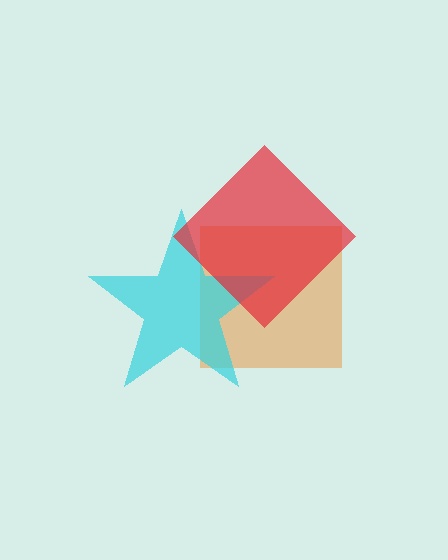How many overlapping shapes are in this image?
There are 3 overlapping shapes in the image.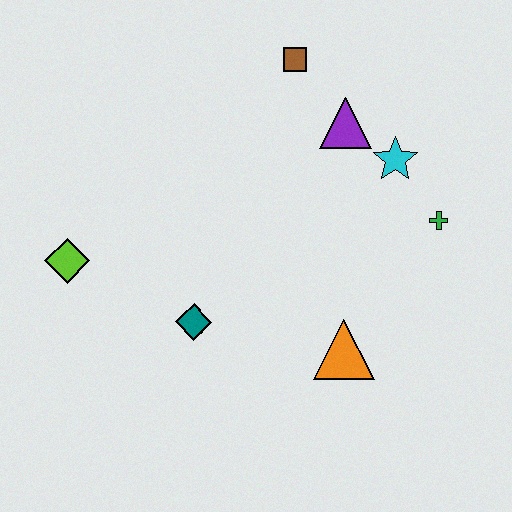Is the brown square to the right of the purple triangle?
No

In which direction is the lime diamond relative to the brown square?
The lime diamond is to the left of the brown square.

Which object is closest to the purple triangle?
The cyan star is closest to the purple triangle.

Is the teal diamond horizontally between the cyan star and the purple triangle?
No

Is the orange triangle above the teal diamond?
No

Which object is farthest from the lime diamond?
The green cross is farthest from the lime diamond.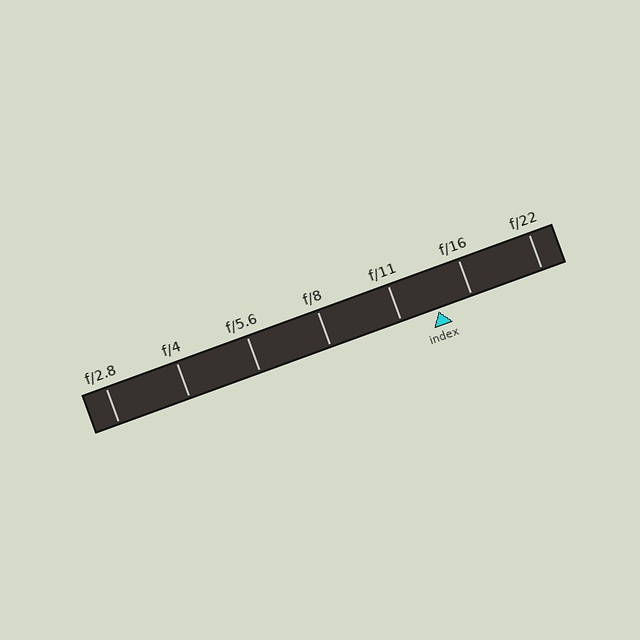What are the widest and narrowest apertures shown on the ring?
The widest aperture shown is f/2.8 and the narrowest is f/22.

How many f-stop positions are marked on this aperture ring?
There are 7 f-stop positions marked.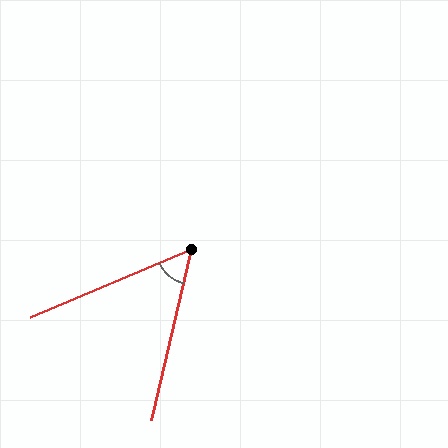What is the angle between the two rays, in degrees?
Approximately 54 degrees.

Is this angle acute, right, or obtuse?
It is acute.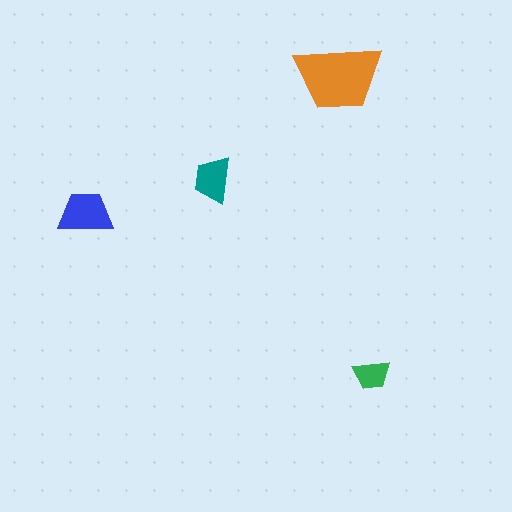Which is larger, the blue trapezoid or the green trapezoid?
The blue one.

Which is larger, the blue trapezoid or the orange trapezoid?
The orange one.